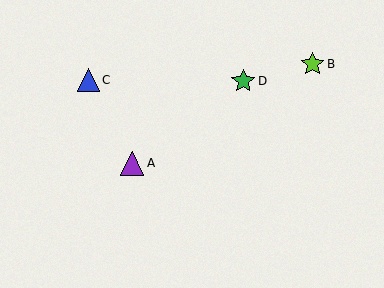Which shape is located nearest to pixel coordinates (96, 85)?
The blue triangle (labeled C) at (88, 80) is nearest to that location.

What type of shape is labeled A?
Shape A is a purple triangle.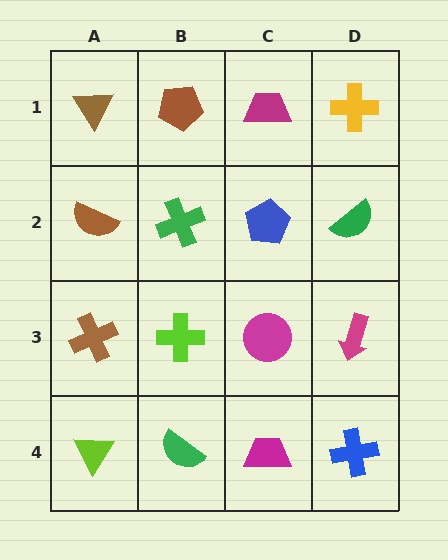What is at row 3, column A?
A brown cross.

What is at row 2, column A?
A brown semicircle.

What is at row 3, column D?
A magenta arrow.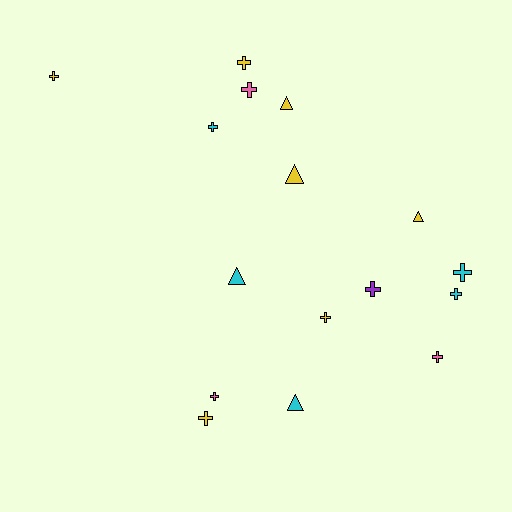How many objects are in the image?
There are 16 objects.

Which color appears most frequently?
Yellow, with 7 objects.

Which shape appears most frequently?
Cross, with 11 objects.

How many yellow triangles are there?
There are 3 yellow triangles.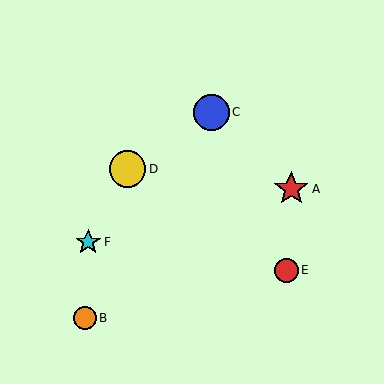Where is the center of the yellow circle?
The center of the yellow circle is at (128, 169).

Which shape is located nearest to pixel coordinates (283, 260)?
The red circle (labeled E) at (286, 270) is nearest to that location.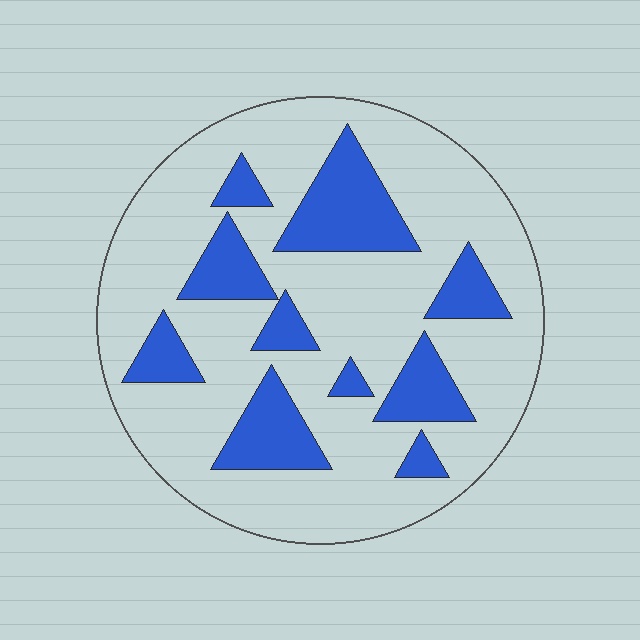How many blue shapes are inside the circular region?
10.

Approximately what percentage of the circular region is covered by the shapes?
Approximately 25%.